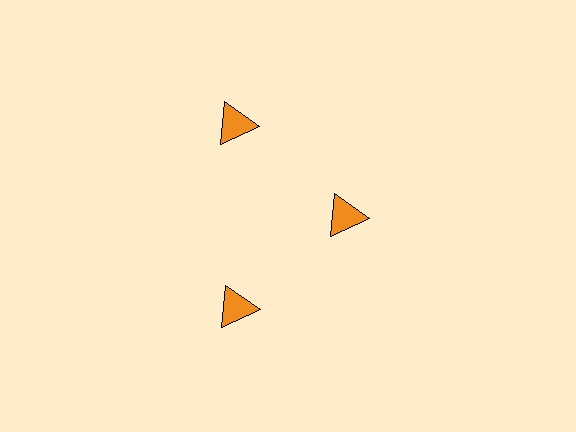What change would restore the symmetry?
The symmetry would be restored by moving it outward, back onto the ring so that all 3 triangles sit at equal angles and equal distance from the center.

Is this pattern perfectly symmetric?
No. The 3 orange triangles are arranged in a ring, but one element near the 3 o'clock position is pulled inward toward the center, breaking the 3-fold rotational symmetry.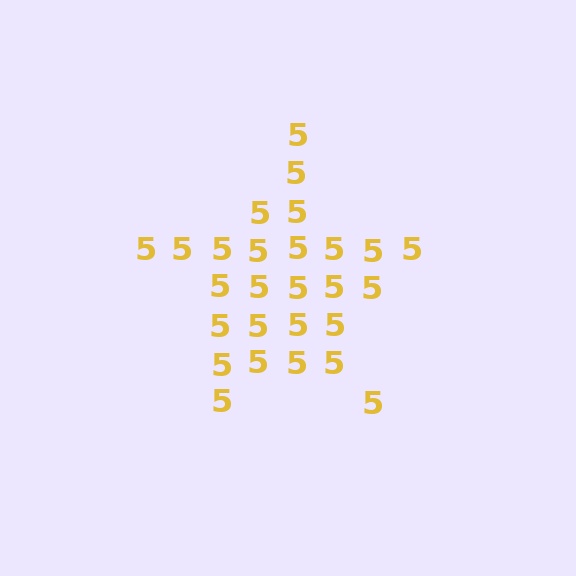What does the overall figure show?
The overall figure shows a star.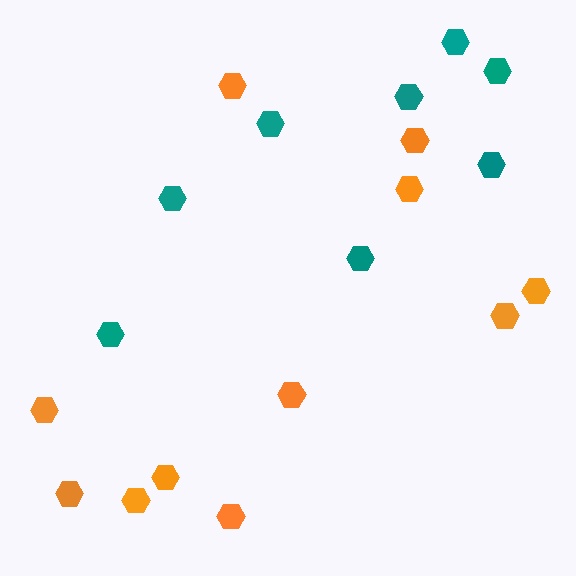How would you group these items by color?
There are 2 groups: one group of orange hexagons (11) and one group of teal hexagons (8).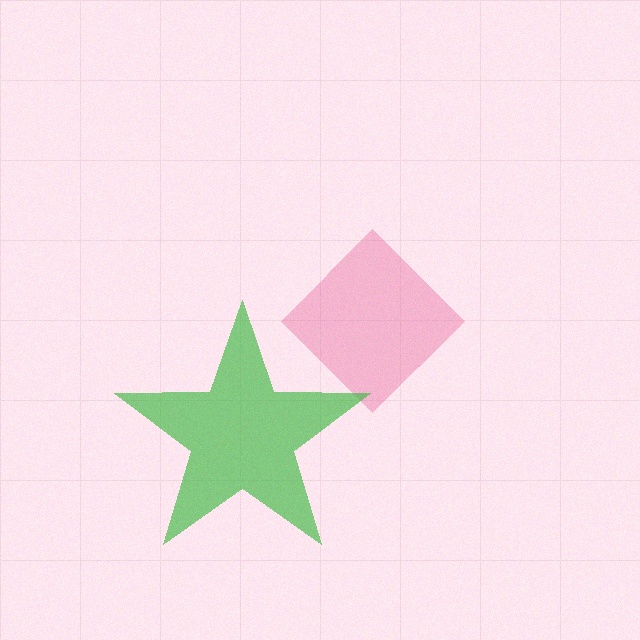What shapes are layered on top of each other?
The layered shapes are: a pink diamond, a green star.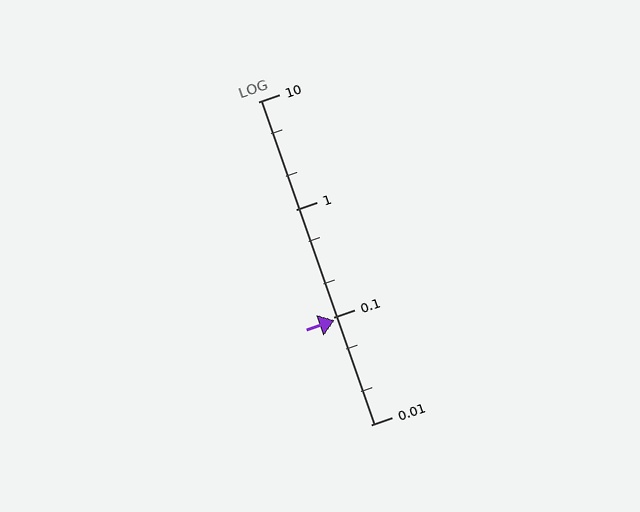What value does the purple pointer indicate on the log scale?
The pointer indicates approximately 0.093.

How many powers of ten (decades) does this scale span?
The scale spans 3 decades, from 0.01 to 10.